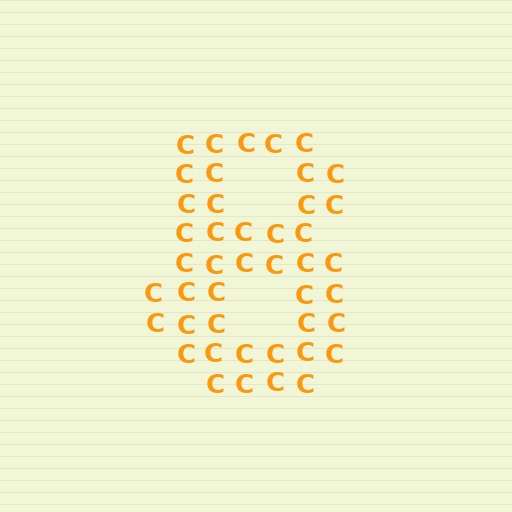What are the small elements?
The small elements are letter C's.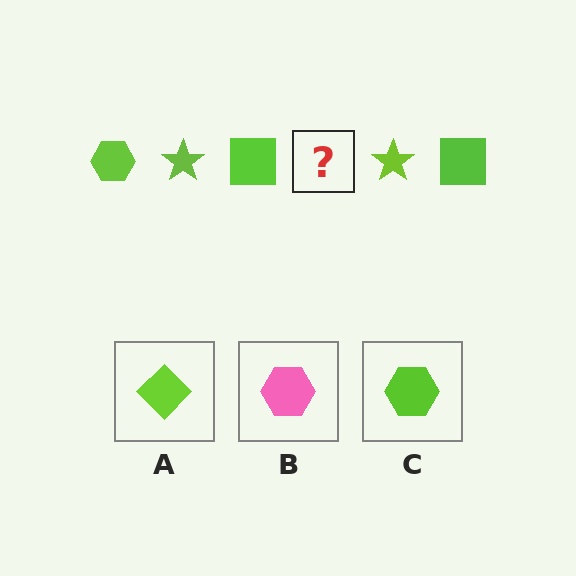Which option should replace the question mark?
Option C.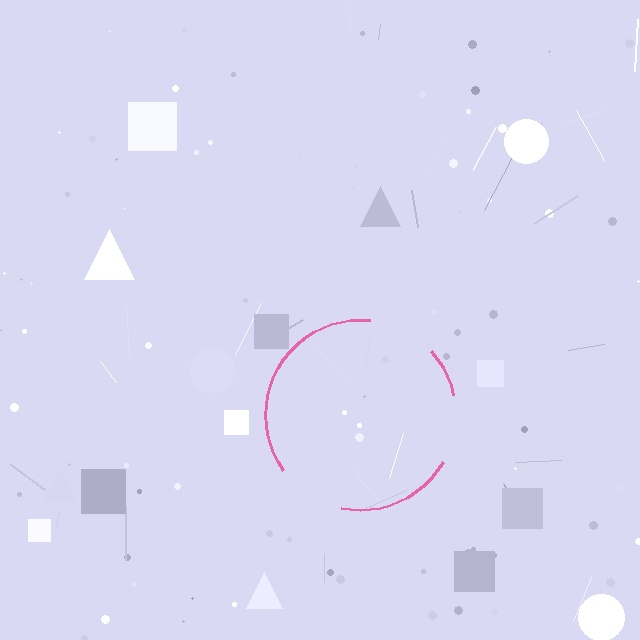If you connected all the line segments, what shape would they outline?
They would outline a circle.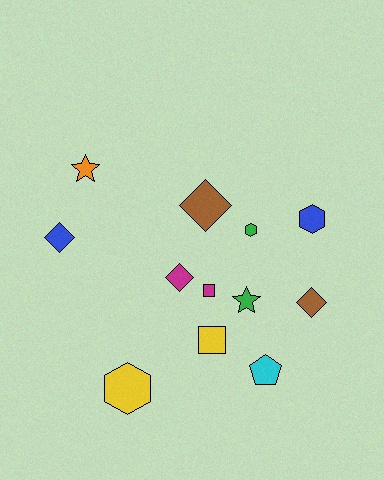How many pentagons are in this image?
There is 1 pentagon.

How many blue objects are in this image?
There are 2 blue objects.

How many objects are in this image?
There are 12 objects.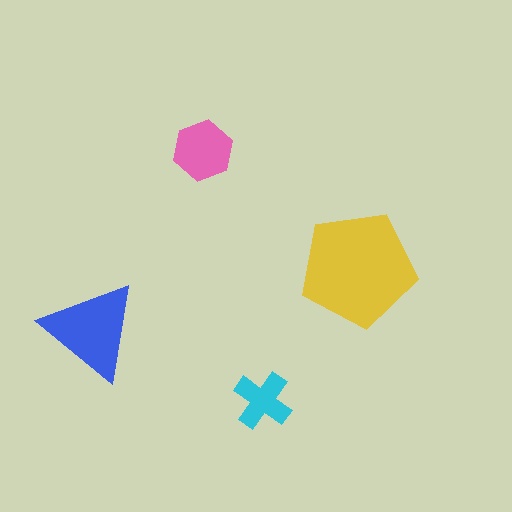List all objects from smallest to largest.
The cyan cross, the pink hexagon, the blue triangle, the yellow pentagon.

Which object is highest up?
The pink hexagon is topmost.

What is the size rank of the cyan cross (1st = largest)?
4th.